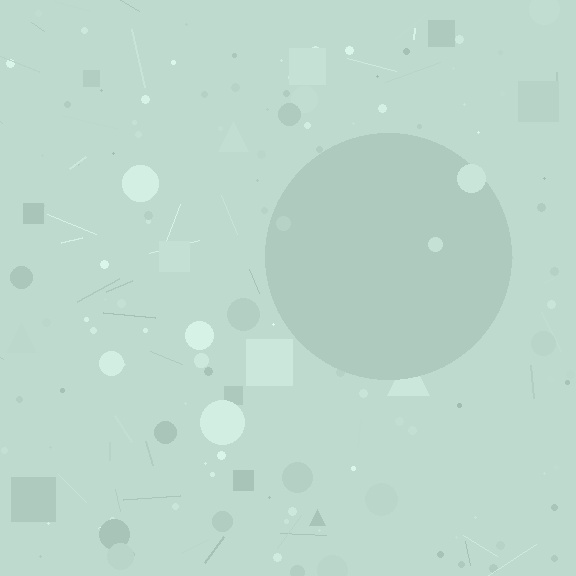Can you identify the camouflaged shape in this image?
The camouflaged shape is a circle.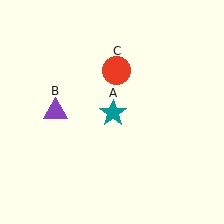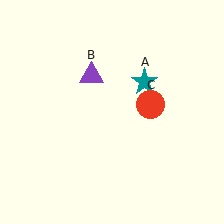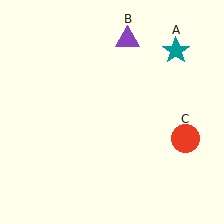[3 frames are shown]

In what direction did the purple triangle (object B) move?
The purple triangle (object B) moved up and to the right.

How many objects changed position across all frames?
3 objects changed position: teal star (object A), purple triangle (object B), red circle (object C).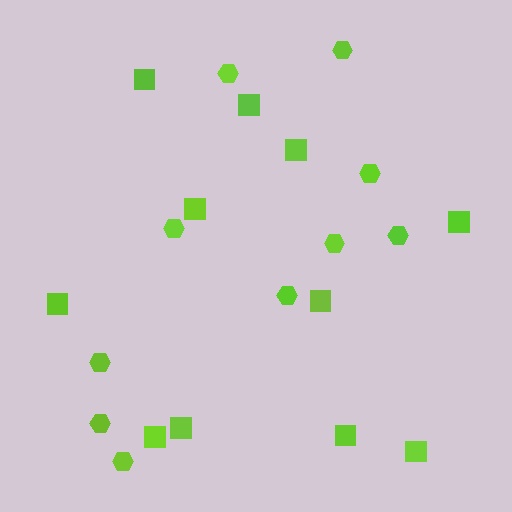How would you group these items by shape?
There are 2 groups: one group of hexagons (10) and one group of squares (11).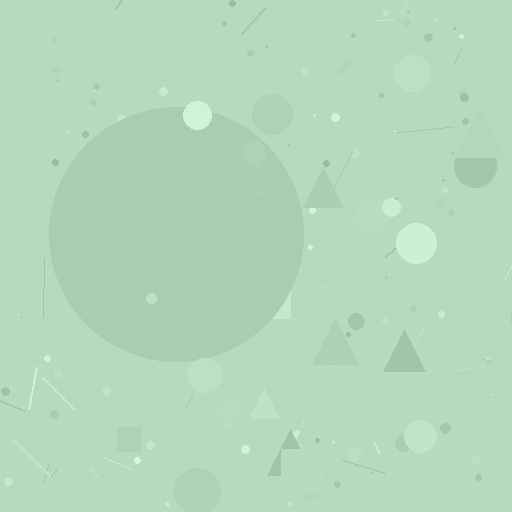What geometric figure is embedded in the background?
A circle is embedded in the background.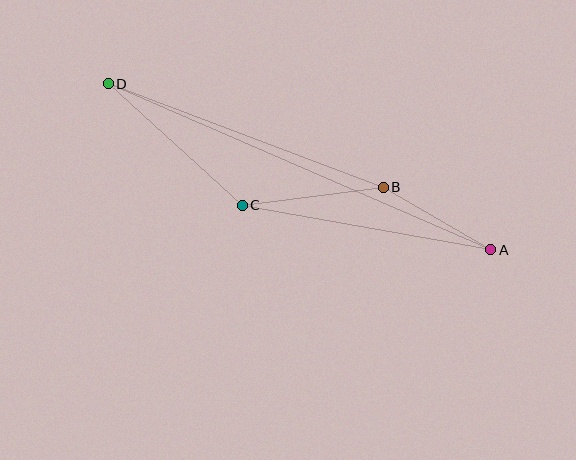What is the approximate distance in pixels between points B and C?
The distance between B and C is approximately 142 pixels.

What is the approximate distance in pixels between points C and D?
The distance between C and D is approximately 181 pixels.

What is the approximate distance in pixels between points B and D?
The distance between B and D is approximately 294 pixels.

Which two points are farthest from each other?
Points A and D are farthest from each other.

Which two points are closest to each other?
Points A and B are closest to each other.